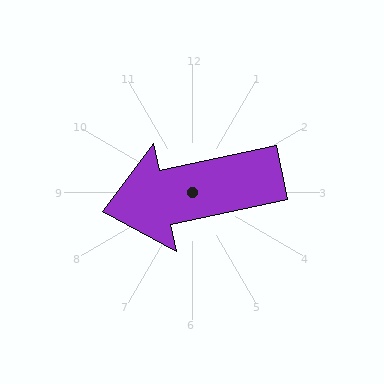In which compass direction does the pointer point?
West.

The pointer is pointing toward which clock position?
Roughly 9 o'clock.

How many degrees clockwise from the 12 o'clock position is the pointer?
Approximately 258 degrees.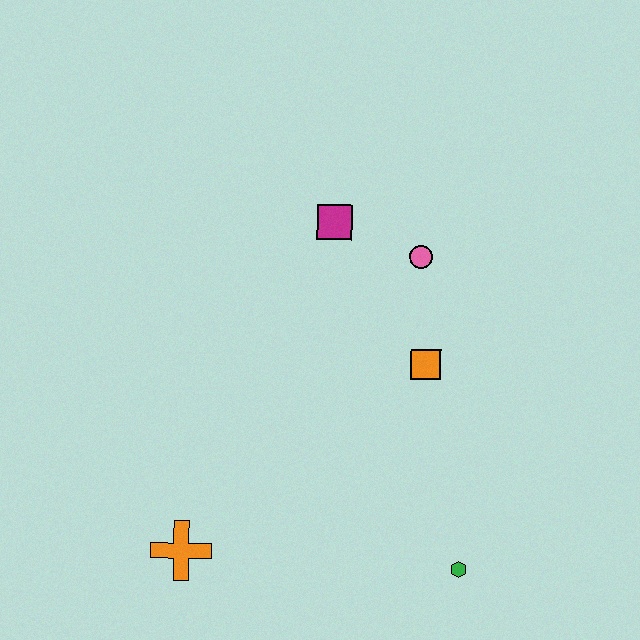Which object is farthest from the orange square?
The orange cross is farthest from the orange square.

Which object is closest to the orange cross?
The green hexagon is closest to the orange cross.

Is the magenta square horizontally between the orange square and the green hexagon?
No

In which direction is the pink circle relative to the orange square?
The pink circle is above the orange square.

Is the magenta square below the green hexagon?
No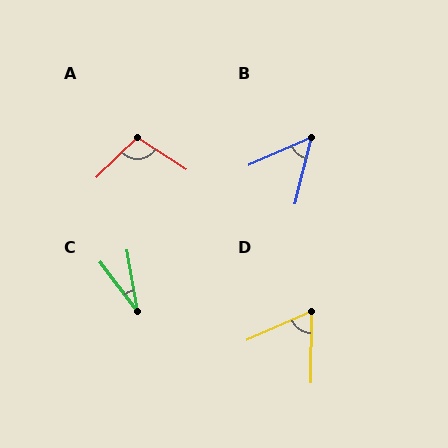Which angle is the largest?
A, at approximately 102 degrees.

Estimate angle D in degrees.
Approximately 65 degrees.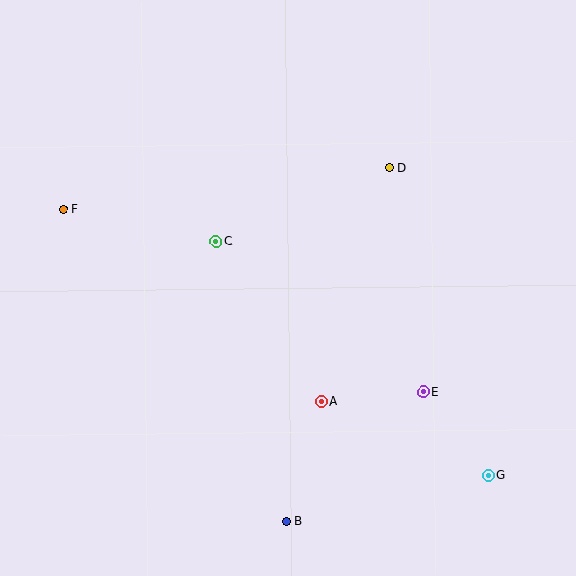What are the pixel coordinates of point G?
Point G is at (489, 475).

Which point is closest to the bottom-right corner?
Point G is closest to the bottom-right corner.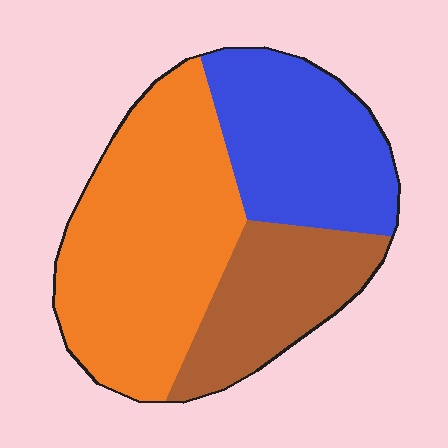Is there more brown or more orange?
Orange.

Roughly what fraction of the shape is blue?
Blue takes up about one third (1/3) of the shape.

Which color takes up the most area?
Orange, at roughly 45%.